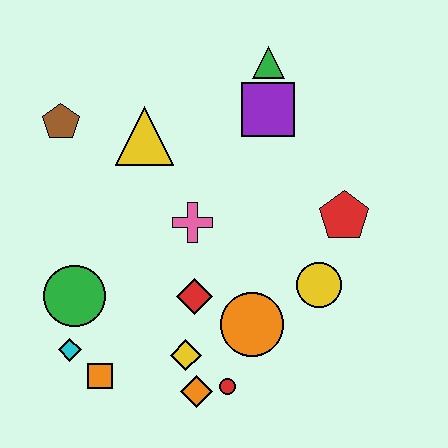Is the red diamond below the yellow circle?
Yes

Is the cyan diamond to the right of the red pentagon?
No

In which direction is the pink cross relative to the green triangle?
The pink cross is below the green triangle.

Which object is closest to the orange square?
The cyan diamond is closest to the orange square.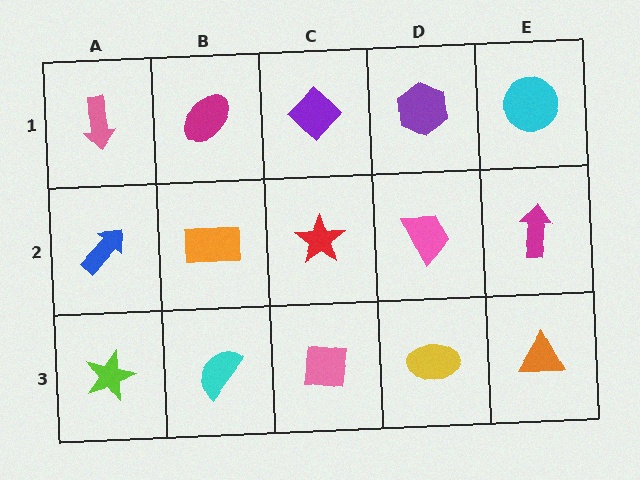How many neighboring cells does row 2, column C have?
4.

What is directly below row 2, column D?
A yellow ellipse.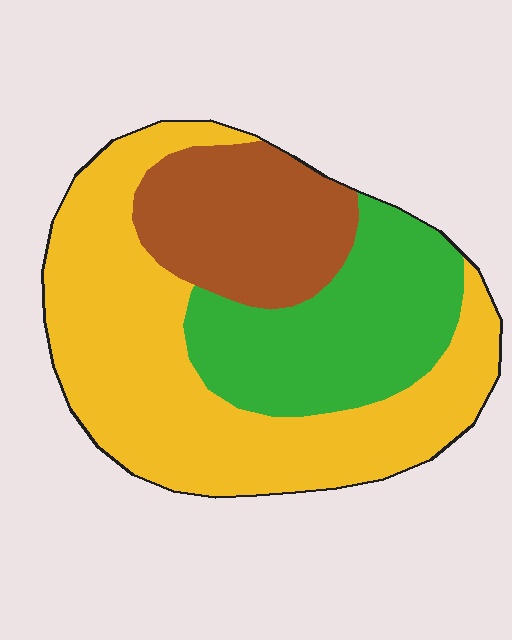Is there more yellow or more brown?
Yellow.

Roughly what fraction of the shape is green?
Green takes up between a sixth and a third of the shape.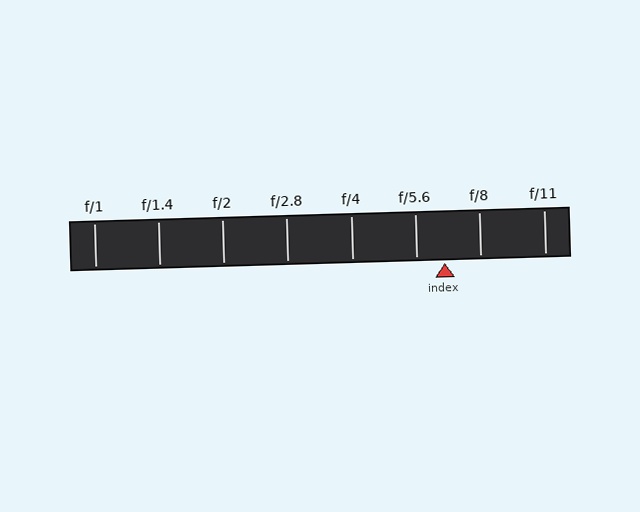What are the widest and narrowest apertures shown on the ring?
The widest aperture shown is f/1 and the narrowest is f/11.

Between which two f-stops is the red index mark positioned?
The index mark is between f/5.6 and f/8.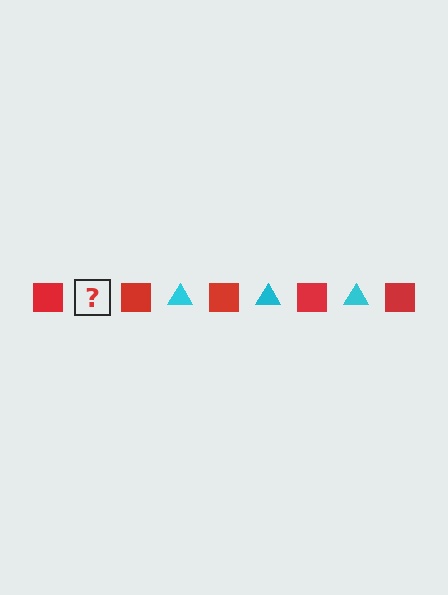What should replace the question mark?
The question mark should be replaced with a cyan triangle.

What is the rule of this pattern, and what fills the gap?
The rule is that the pattern alternates between red square and cyan triangle. The gap should be filled with a cyan triangle.